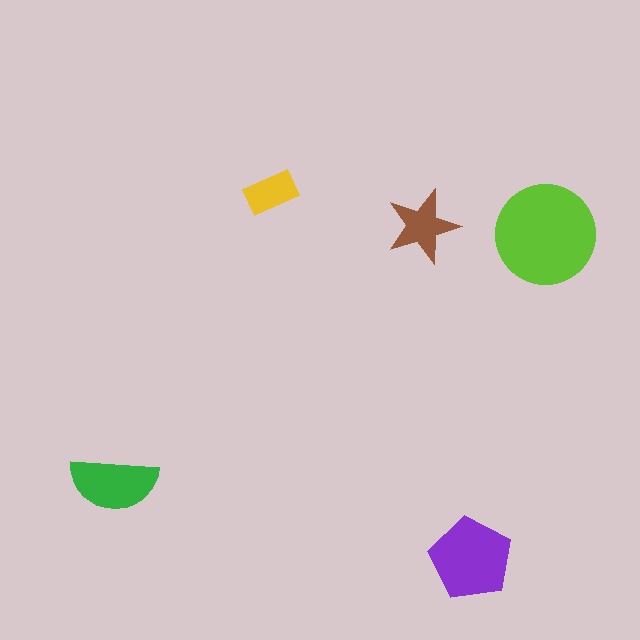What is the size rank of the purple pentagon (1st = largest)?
2nd.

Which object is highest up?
The yellow rectangle is topmost.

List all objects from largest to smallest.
The lime circle, the purple pentagon, the green semicircle, the brown star, the yellow rectangle.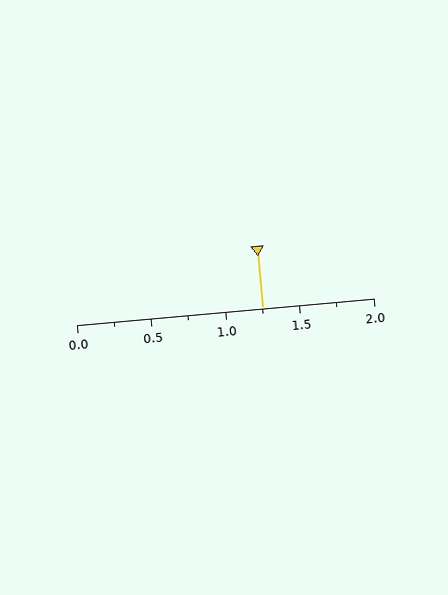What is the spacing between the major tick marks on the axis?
The major ticks are spaced 0.5 apart.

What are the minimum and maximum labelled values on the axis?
The axis runs from 0.0 to 2.0.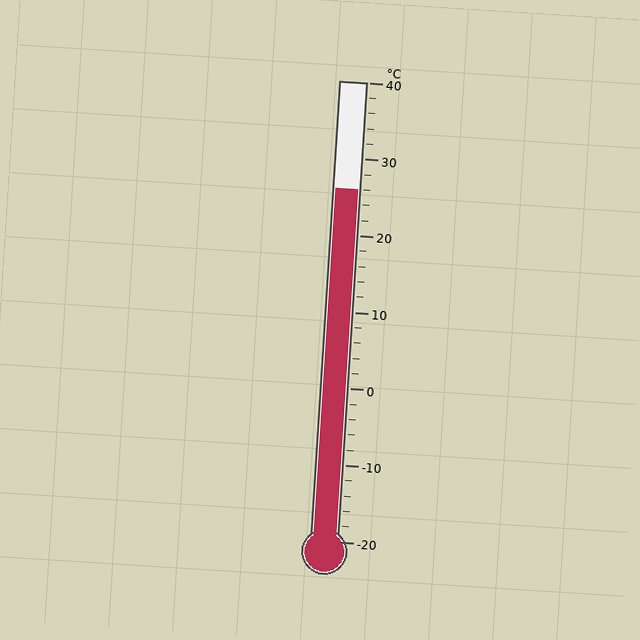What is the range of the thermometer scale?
The thermometer scale ranges from -20°C to 40°C.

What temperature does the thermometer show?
The thermometer shows approximately 26°C.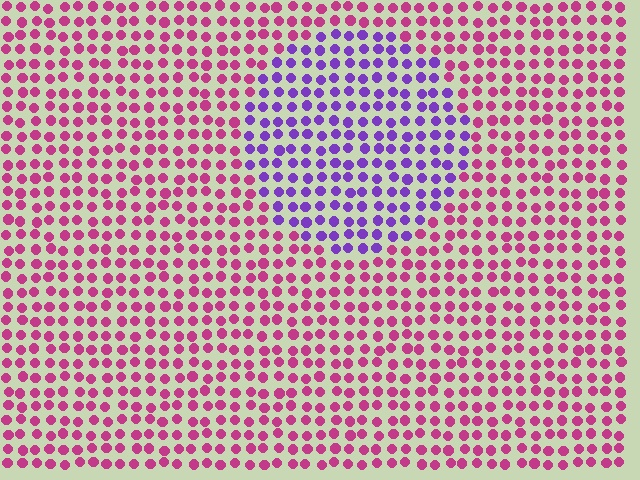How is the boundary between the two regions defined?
The boundary is defined purely by a slight shift in hue (about 56 degrees). Spacing, size, and orientation are identical on both sides.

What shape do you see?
I see a circle.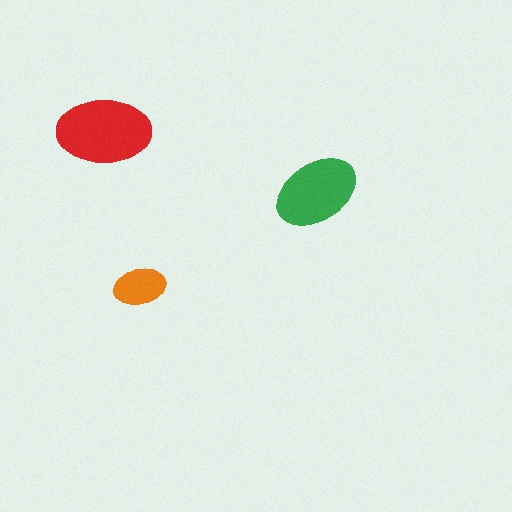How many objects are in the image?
There are 3 objects in the image.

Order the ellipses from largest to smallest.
the red one, the green one, the orange one.